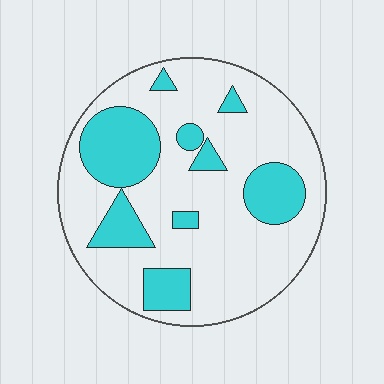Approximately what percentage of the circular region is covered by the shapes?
Approximately 25%.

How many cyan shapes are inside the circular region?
9.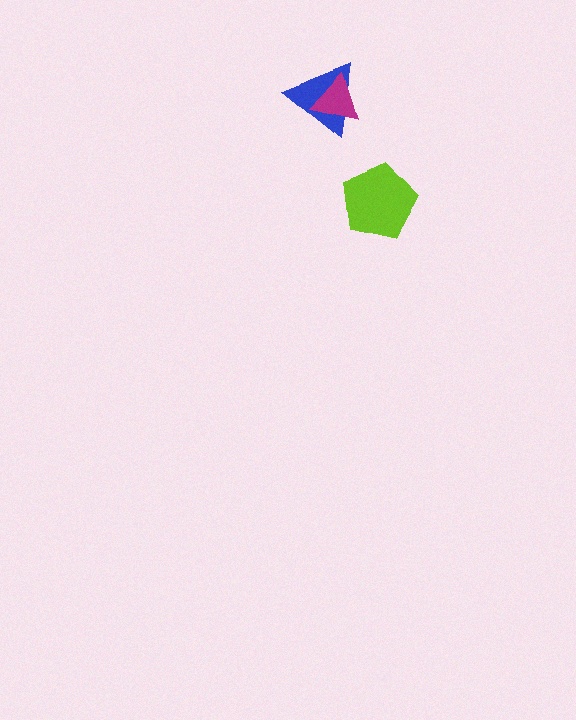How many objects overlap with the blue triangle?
1 object overlaps with the blue triangle.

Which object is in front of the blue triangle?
The magenta triangle is in front of the blue triangle.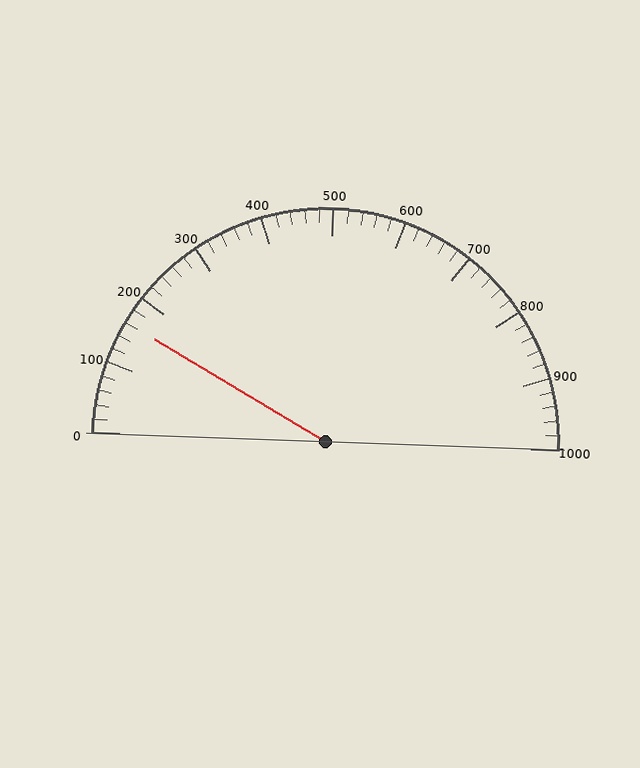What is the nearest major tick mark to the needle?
The nearest major tick mark is 200.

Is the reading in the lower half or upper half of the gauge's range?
The reading is in the lower half of the range (0 to 1000).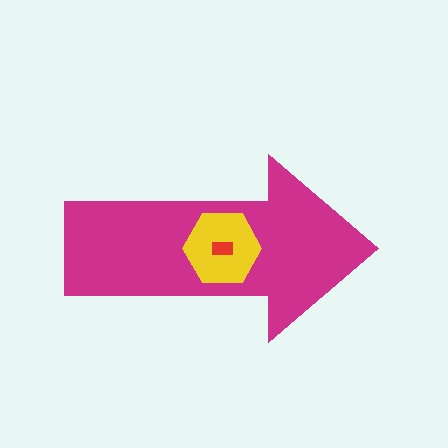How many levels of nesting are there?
3.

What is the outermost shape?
The magenta arrow.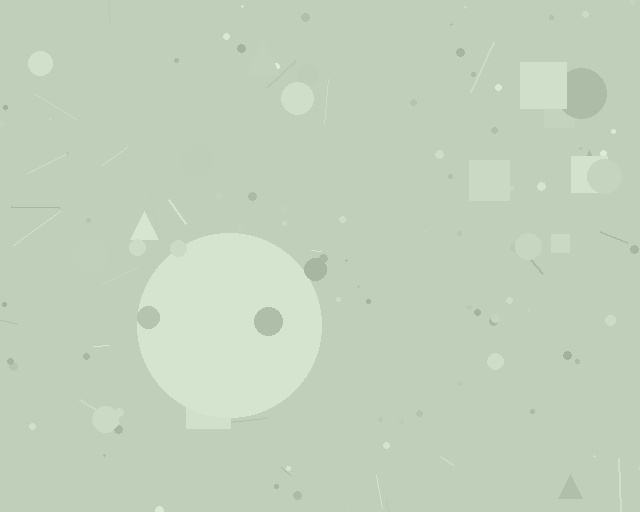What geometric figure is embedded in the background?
A circle is embedded in the background.